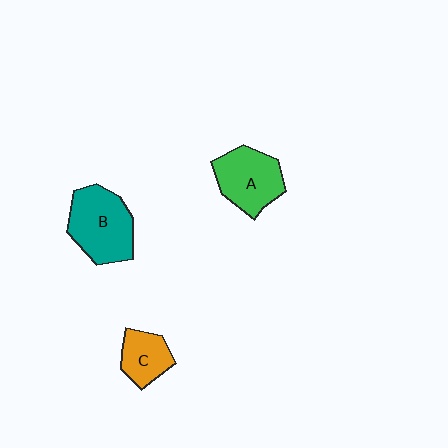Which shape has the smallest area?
Shape C (orange).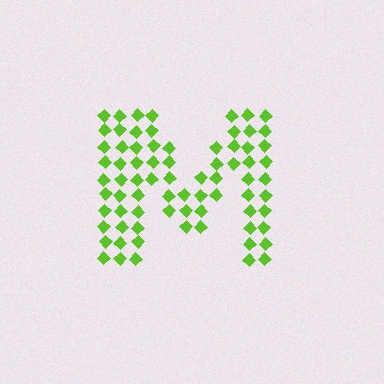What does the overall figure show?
The overall figure shows the letter M.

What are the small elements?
The small elements are diamonds.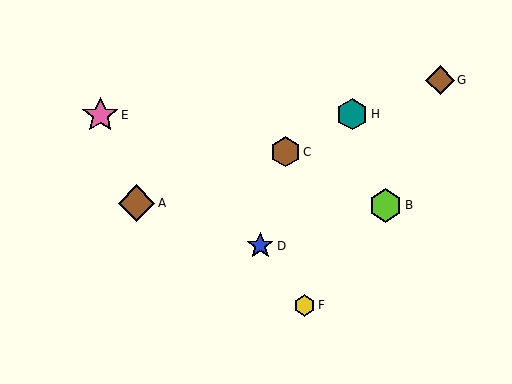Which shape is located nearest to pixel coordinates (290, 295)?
The yellow hexagon (labeled F) at (304, 305) is nearest to that location.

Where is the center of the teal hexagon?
The center of the teal hexagon is at (352, 114).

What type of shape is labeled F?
Shape F is a yellow hexagon.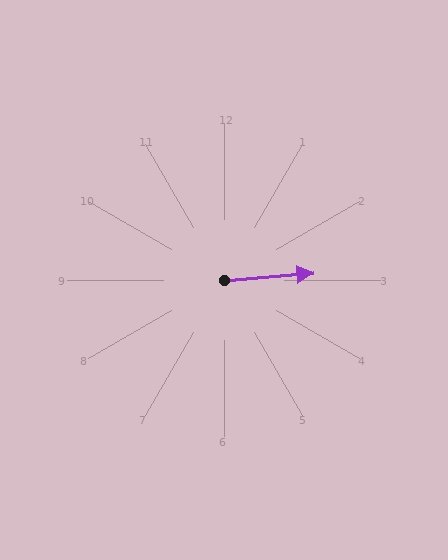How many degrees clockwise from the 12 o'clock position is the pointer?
Approximately 85 degrees.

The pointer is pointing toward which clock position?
Roughly 3 o'clock.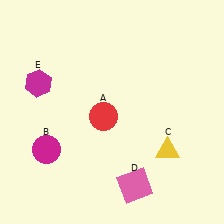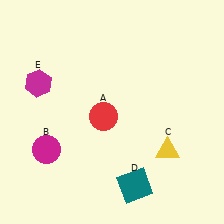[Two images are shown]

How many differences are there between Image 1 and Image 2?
There is 1 difference between the two images.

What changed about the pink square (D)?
In Image 1, D is pink. In Image 2, it changed to teal.